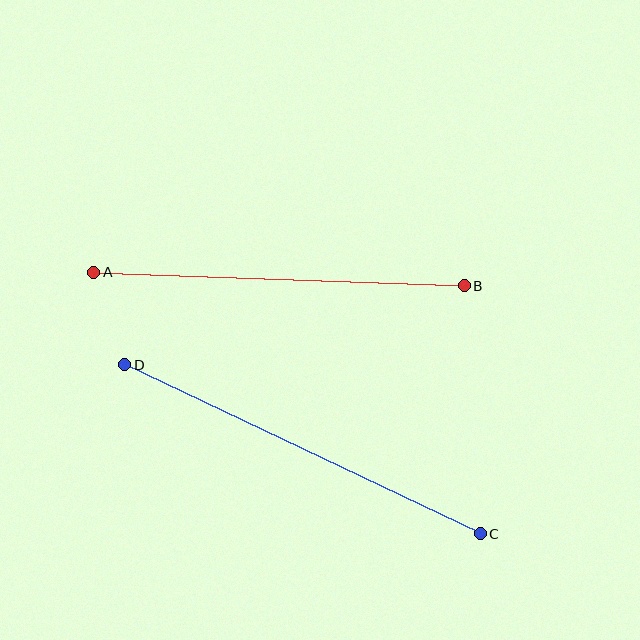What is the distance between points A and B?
The distance is approximately 370 pixels.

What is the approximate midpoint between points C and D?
The midpoint is at approximately (302, 449) pixels.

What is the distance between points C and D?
The distance is approximately 394 pixels.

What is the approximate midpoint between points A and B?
The midpoint is at approximately (279, 279) pixels.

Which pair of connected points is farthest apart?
Points C and D are farthest apart.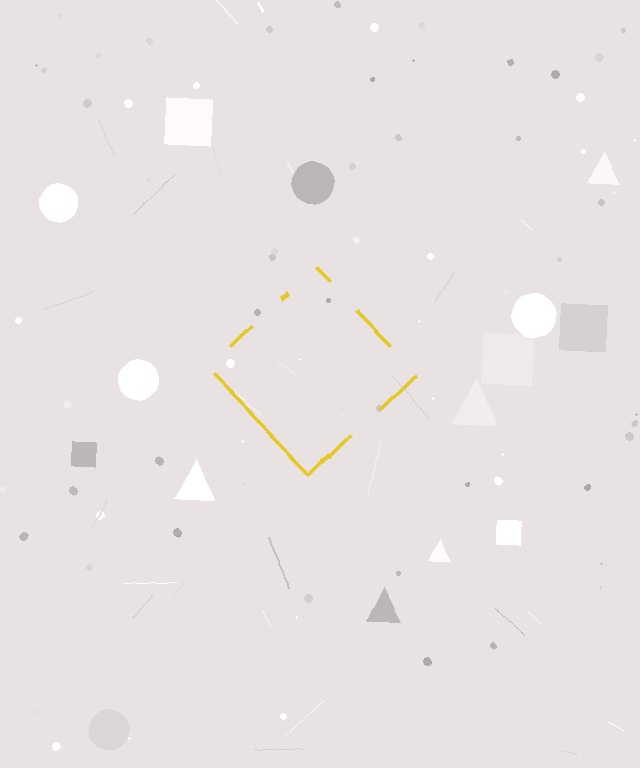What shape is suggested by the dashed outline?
The dashed outline suggests a diamond.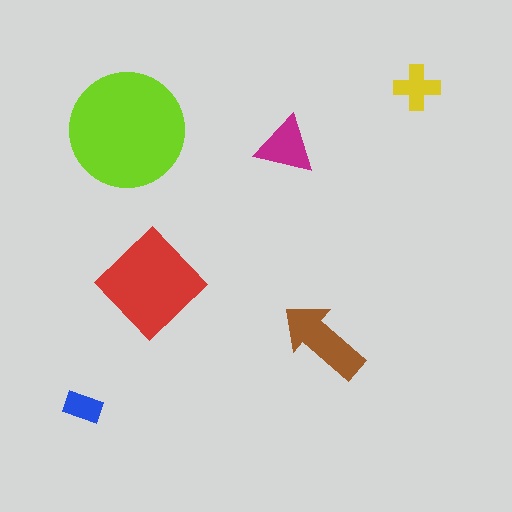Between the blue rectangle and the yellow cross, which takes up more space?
The yellow cross.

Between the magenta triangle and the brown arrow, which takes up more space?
The brown arrow.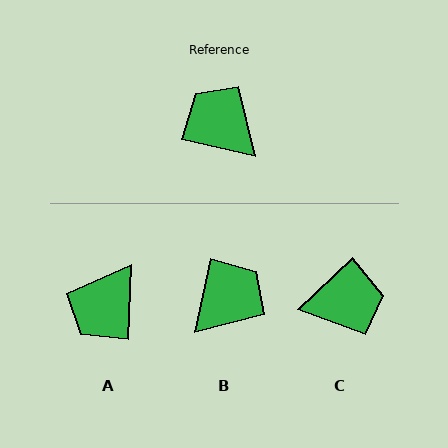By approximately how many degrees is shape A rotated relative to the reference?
Approximately 100 degrees counter-clockwise.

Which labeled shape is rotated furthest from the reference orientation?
C, about 124 degrees away.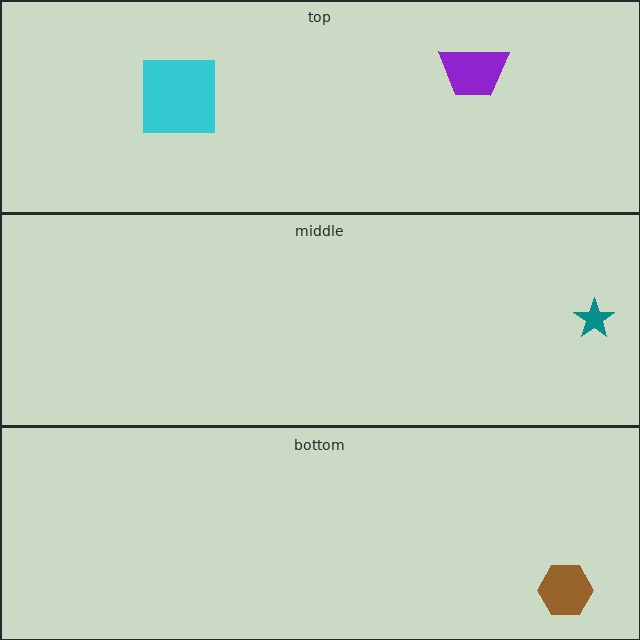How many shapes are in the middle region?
1.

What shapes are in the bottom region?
The brown hexagon.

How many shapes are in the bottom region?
1.